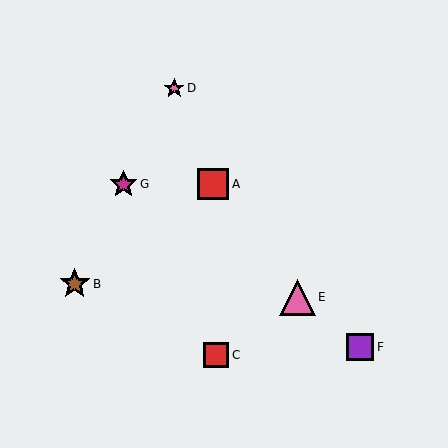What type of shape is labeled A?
Shape A is a red square.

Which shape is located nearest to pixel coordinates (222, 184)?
The red square (labeled A) at (213, 184) is nearest to that location.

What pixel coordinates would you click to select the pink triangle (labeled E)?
Click at (297, 297) to select the pink triangle E.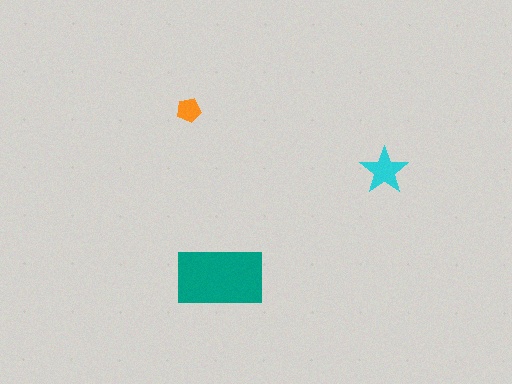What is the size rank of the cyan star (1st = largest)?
2nd.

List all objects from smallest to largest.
The orange pentagon, the cyan star, the teal rectangle.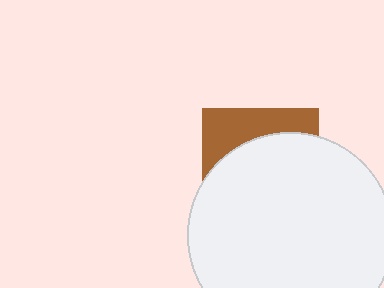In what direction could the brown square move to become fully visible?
The brown square could move up. That would shift it out from behind the white circle entirely.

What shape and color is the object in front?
The object in front is a white circle.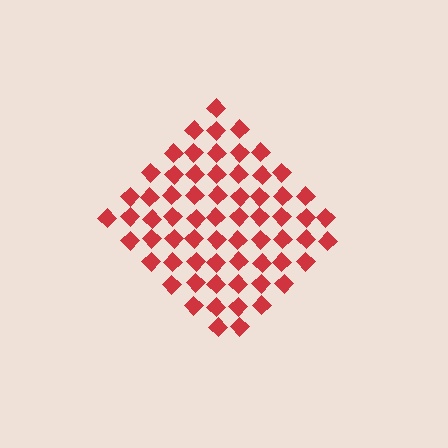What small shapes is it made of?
It is made of small diamonds.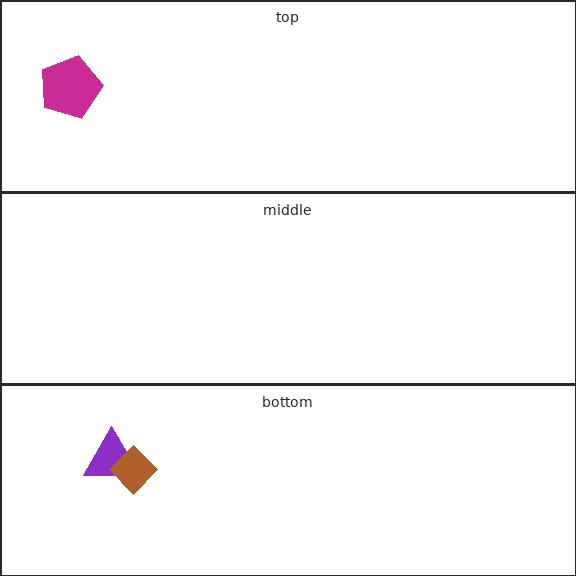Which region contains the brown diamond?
The bottom region.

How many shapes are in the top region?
1.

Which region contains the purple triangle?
The bottom region.